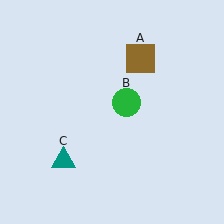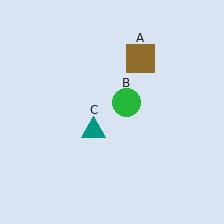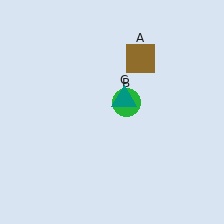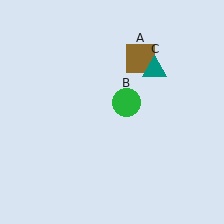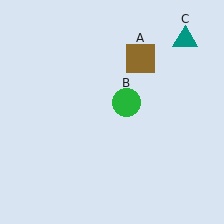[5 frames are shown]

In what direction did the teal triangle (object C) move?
The teal triangle (object C) moved up and to the right.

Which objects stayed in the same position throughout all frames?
Brown square (object A) and green circle (object B) remained stationary.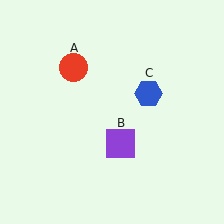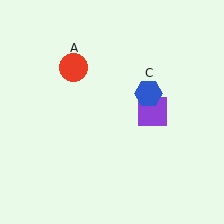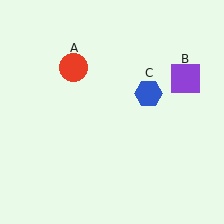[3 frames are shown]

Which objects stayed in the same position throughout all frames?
Red circle (object A) and blue hexagon (object C) remained stationary.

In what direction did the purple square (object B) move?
The purple square (object B) moved up and to the right.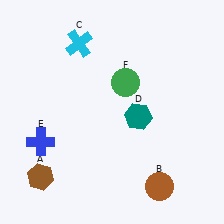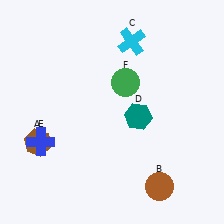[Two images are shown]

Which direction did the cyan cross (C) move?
The cyan cross (C) moved right.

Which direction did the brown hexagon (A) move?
The brown hexagon (A) moved up.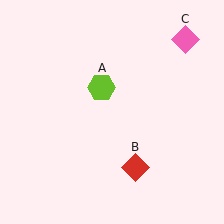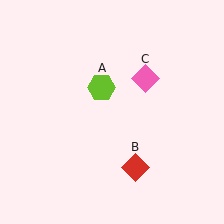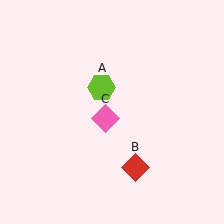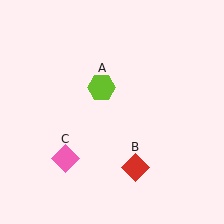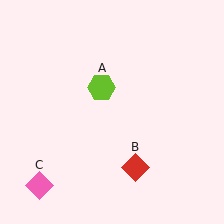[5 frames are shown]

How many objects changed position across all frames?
1 object changed position: pink diamond (object C).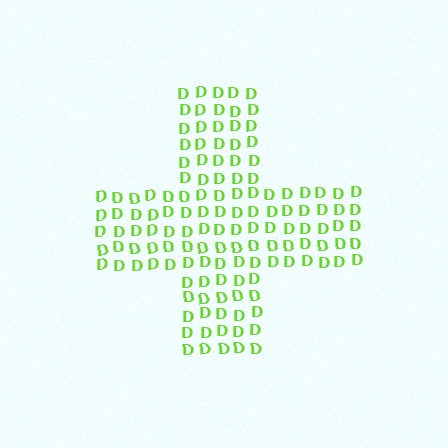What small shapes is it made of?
It is made of small letter D's.